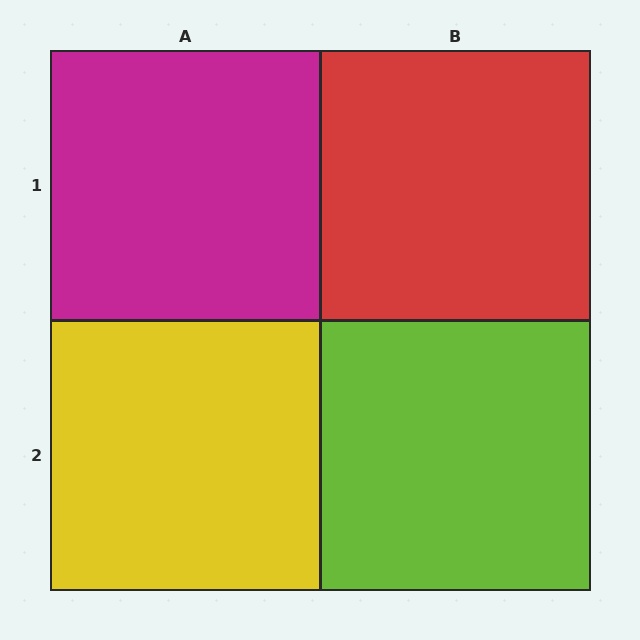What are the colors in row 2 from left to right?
Yellow, lime.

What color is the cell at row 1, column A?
Magenta.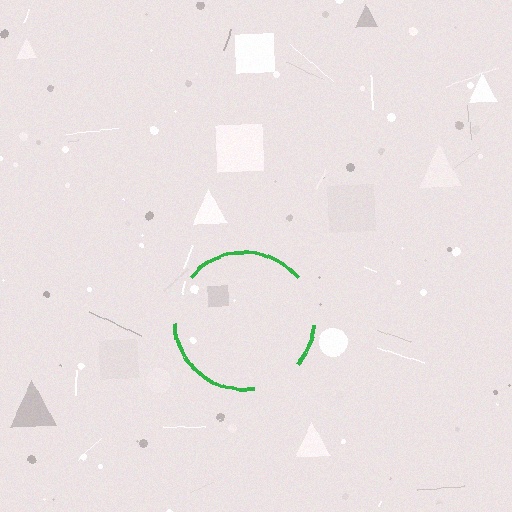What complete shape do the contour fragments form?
The contour fragments form a circle.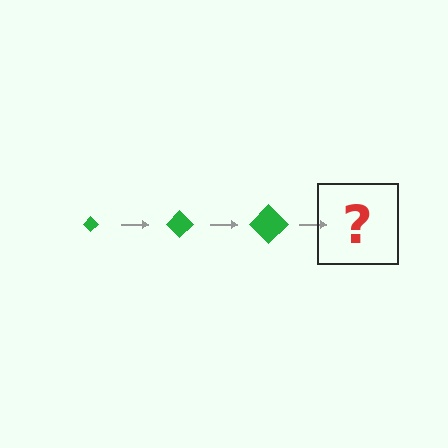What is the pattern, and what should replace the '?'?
The pattern is that the diamond gets progressively larger each step. The '?' should be a green diamond, larger than the previous one.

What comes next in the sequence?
The next element should be a green diamond, larger than the previous one.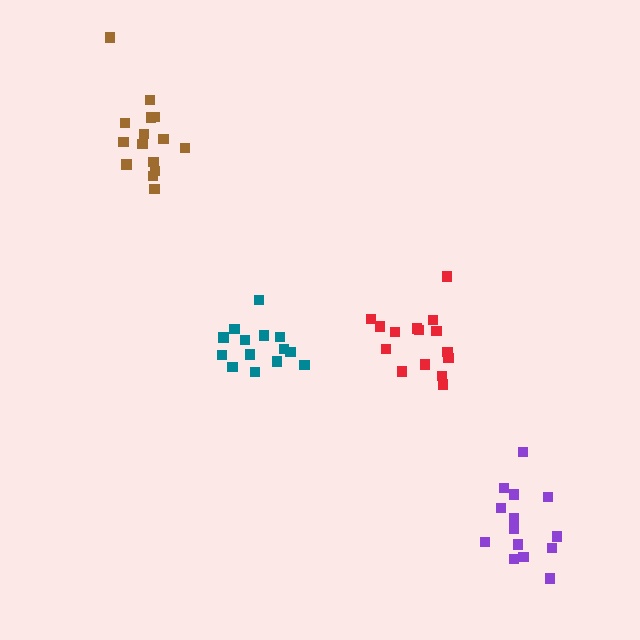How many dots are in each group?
Group 1: 15 dots, Group 2: 14 dots, Group 3: 15 dots, Group 4: 14 dots (58 total).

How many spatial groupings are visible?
There are 4 spatial groupings.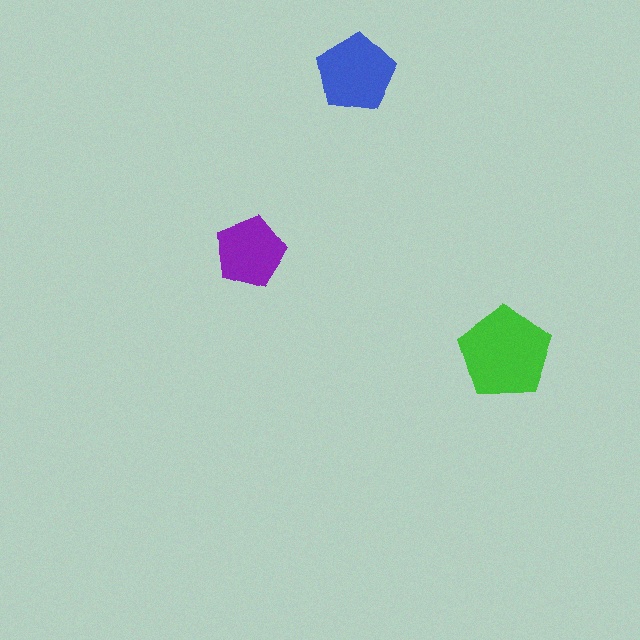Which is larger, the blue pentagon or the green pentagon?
The green one.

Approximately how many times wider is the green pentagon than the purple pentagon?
About 1.5 times wider.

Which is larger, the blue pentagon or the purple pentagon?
The blue one.